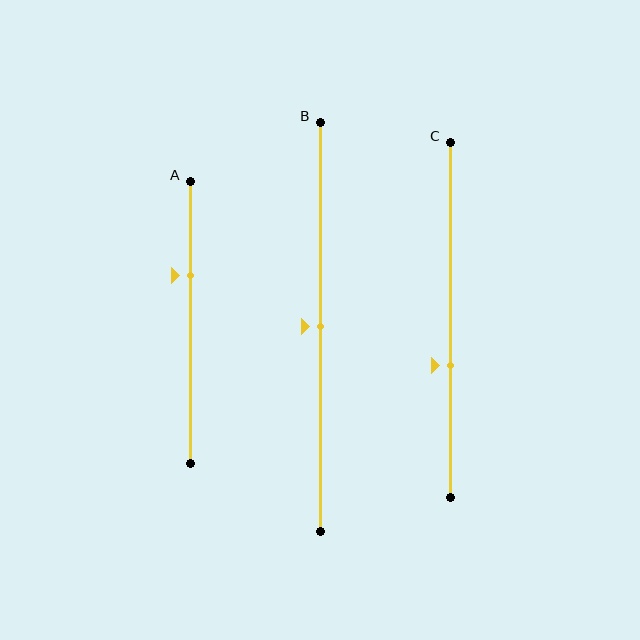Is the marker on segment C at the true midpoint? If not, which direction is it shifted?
No, the marker on segment C is shifted downward by about 13% of the segment length.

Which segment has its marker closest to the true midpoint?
Segment B has its marker closest to the true midpoint.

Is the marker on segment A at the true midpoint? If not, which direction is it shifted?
No, the marker on segment A is shifted upward by about 17% of the segment length.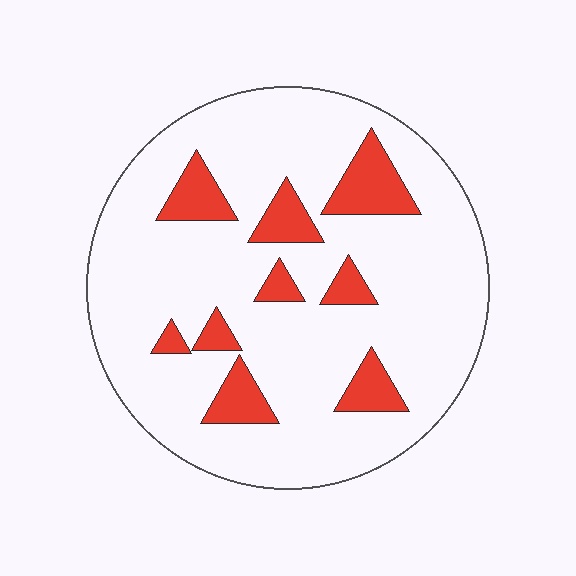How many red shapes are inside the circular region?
9.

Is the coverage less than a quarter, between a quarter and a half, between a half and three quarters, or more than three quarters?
Less than a quarter.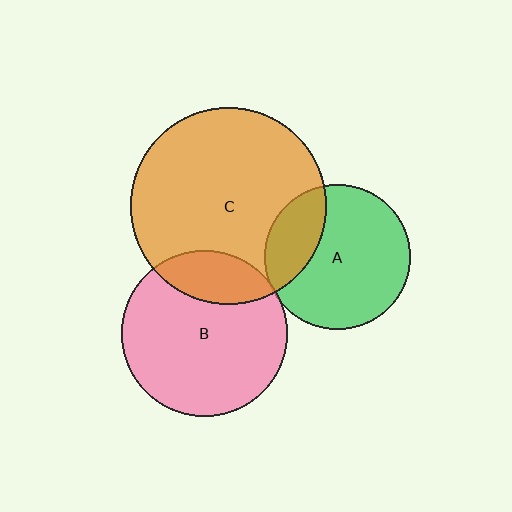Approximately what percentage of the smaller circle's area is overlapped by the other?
Approximately 25%.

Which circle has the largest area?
Circle C (orange).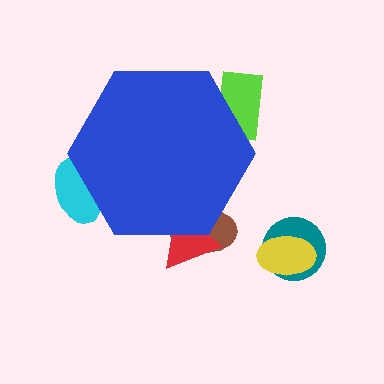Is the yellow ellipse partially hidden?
No, the yellow ellipse is fully visible.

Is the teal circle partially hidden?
No, the teal circle is fully visible.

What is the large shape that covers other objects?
A blue hexagon.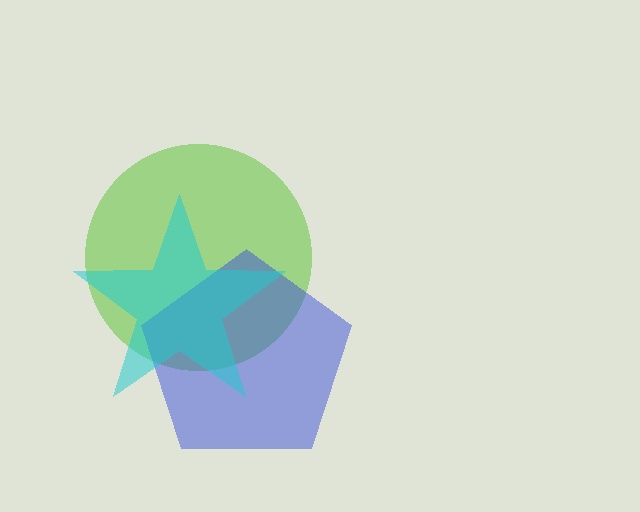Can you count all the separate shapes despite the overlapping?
Yes, there are 3 separate shapes.